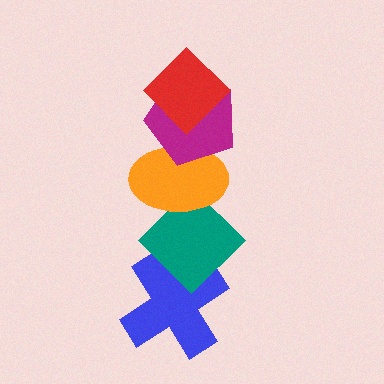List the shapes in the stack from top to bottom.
From top to bottom: the red diamond, the magenta pentagon, the orange ellipse, the teal diamond, the blue cross.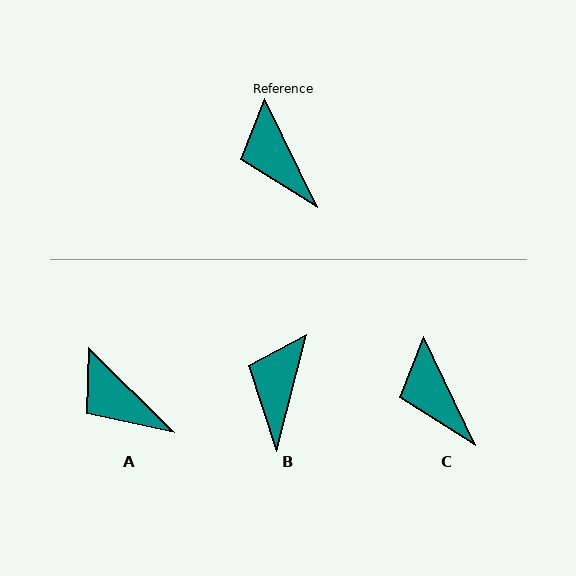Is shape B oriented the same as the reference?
No, it is off by about 40 degrees.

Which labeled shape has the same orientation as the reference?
C.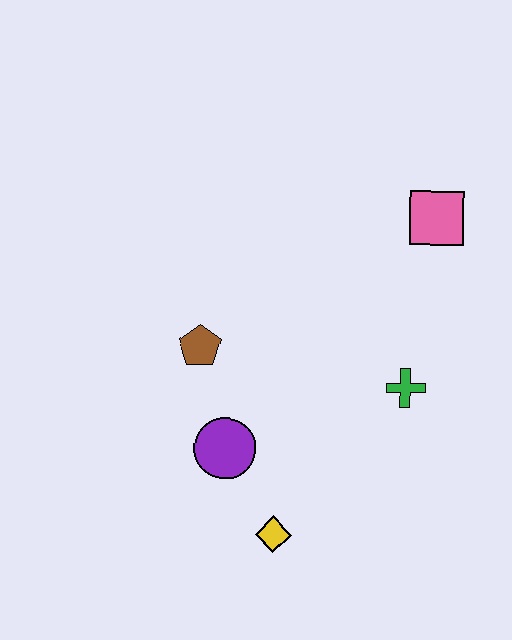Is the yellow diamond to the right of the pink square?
No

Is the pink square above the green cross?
Yes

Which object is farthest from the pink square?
The yellow diamond is farthest from the pink square.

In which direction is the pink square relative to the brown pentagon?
The pink square is to the right of the brown pentagon.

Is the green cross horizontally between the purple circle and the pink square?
Yes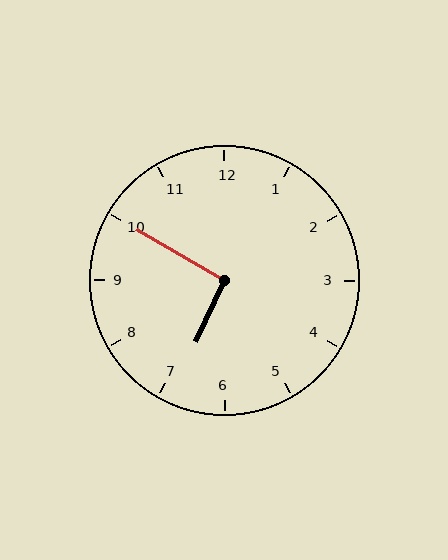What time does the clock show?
6:50.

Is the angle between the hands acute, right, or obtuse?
It is right.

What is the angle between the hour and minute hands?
Approximately 95 degrees.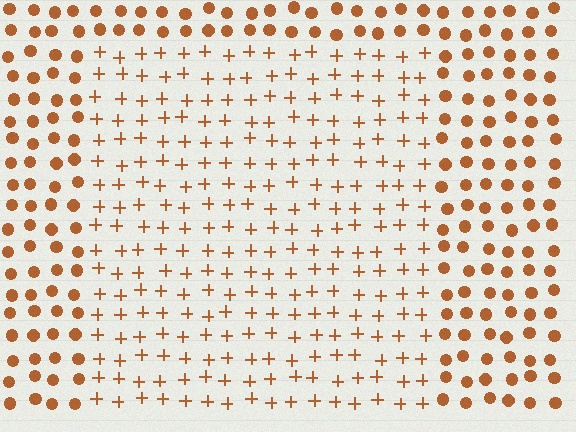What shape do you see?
I see a rectangle.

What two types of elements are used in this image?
The image uses plus signs inside the rectangle region and circles outside it.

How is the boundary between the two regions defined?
The boundary is defined by a change in element shape: plus signs inside vs. circles outside. All elements share the same color and spacing.